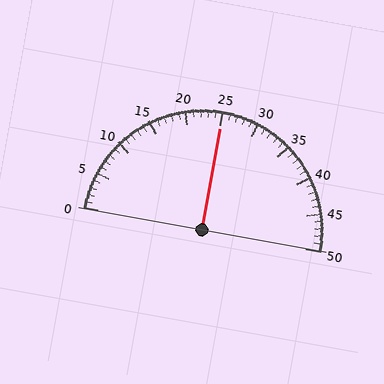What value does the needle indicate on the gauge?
The needle indicates approximately 25.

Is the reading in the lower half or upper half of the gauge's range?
The reading is in the upper half of the range (0 to 50).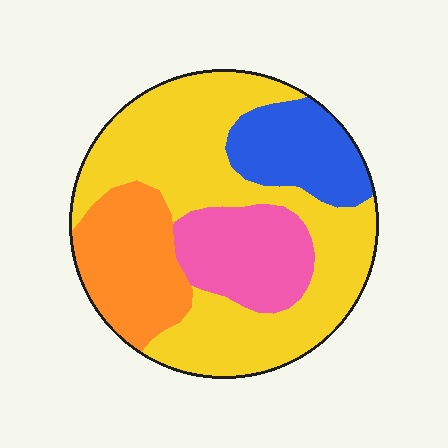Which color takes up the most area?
Yellow, at roughly 50%.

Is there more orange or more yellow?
Yellow.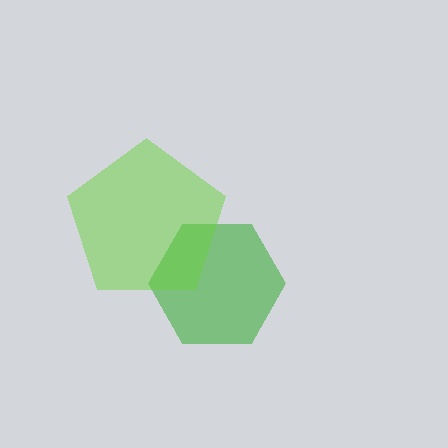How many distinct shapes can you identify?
There are 2 distinct shapes: a green hexagon, a lime pentagon.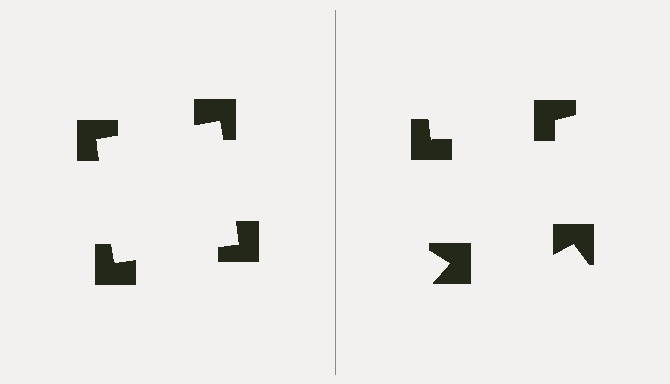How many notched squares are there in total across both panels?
8 — 4 on each side.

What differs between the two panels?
The notched squares are positioned identically on both sides; only the wedge orientations differ. On the left they align to a square; on the right they are misaligned.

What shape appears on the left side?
An illusory square.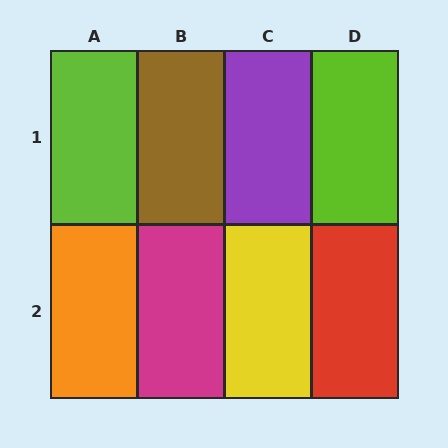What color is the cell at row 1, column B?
Brown.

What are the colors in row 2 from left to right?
Orange, magenta, yellow, red.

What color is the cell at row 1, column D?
Lime.